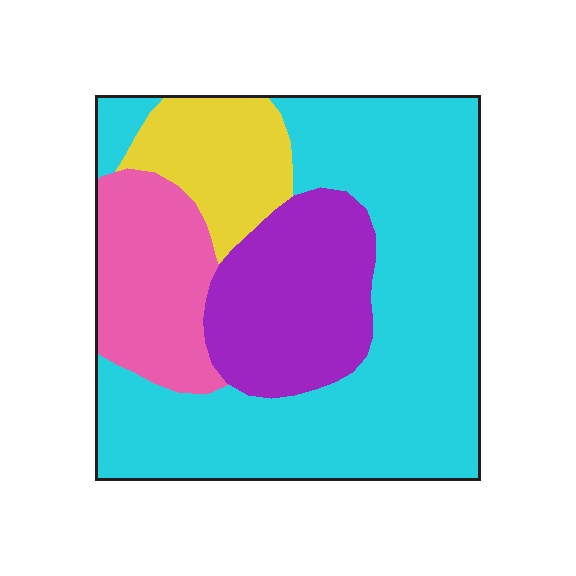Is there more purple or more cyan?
Cyan.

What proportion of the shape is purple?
Purple takes up less than a quarter of the shape.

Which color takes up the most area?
Cyan, at roughly 55%.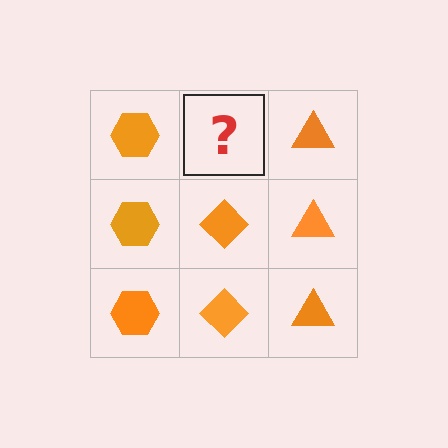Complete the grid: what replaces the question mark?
The question mark should be replaced with an orange diamond.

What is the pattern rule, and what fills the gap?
The rule is that each column has a consistent shape. The gap should be filled with an orange diamond.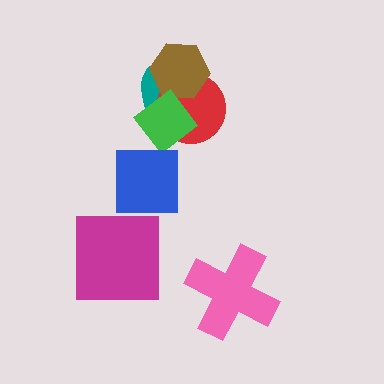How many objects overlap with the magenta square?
0 objects overlap with the magenta square.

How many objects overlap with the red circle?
3 objects overlap with the red circle.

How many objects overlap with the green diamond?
3 objects overlap with the green diamond.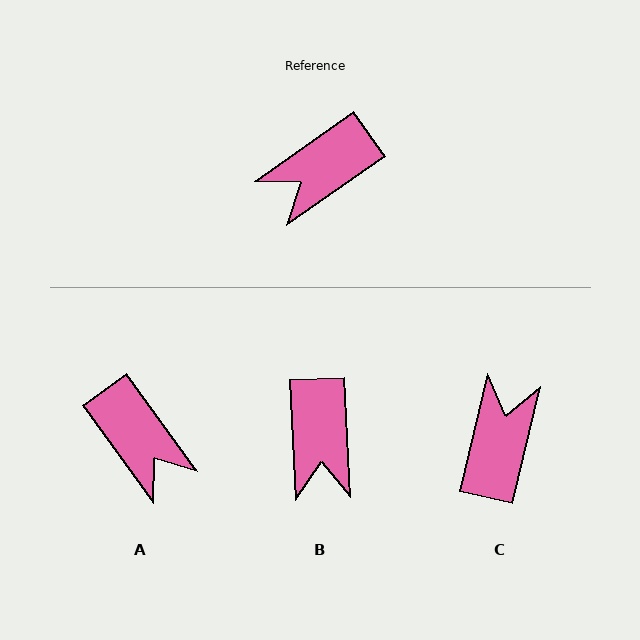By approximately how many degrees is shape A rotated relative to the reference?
Approximately 91 degrees counter-clockwise.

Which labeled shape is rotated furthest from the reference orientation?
C, about 138 degrees away.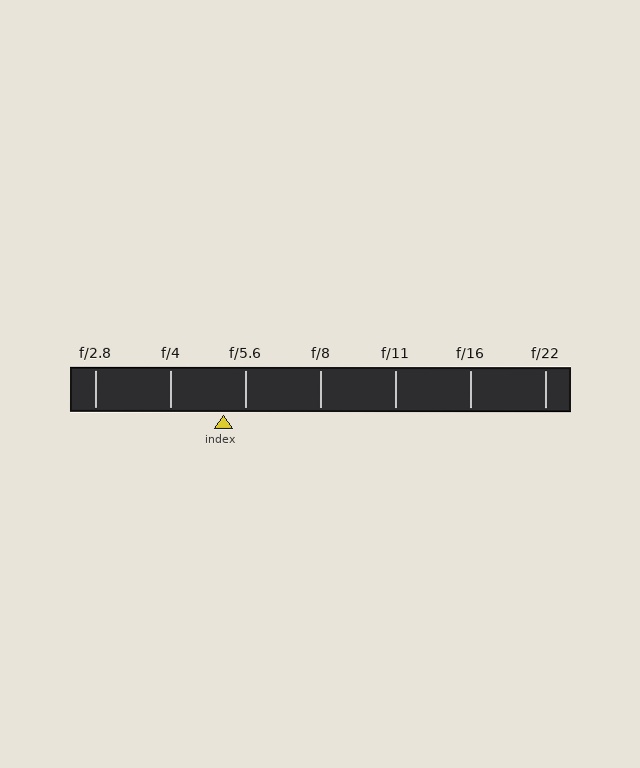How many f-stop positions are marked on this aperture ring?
There are 7 f-stop positions marked.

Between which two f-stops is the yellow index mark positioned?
The index mark is between f/4 and f/5.6.